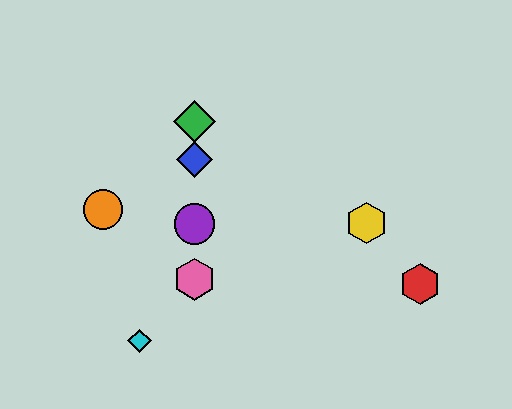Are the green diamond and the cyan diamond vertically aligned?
No, the green diamond is at x≈195 and the cyan diamond is at x≈139.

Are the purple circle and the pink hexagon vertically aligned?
Yes, both are at x≈195.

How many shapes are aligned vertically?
4 shapes (the blue diamond, the green diamond, the purple circle, the pink hexagon) are aligned vertically.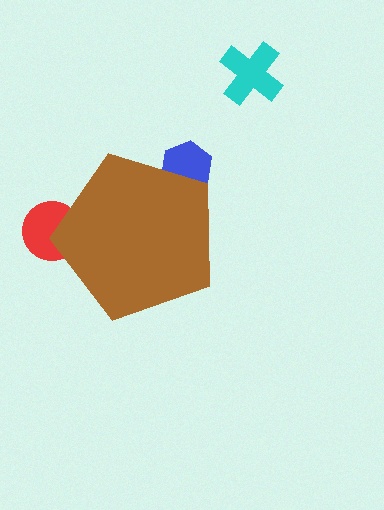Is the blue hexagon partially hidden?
Yes, the blue hexagon is partially hidden behind the brown pentagon.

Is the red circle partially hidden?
Yes, the red circle is partially hidden behind the brown pentagon.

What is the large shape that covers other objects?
A brown pentagon.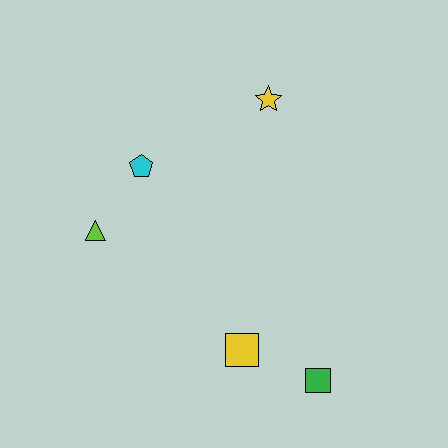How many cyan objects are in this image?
There is 1 cyan object.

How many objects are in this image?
There are 5 objects.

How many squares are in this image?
There are 2 squares.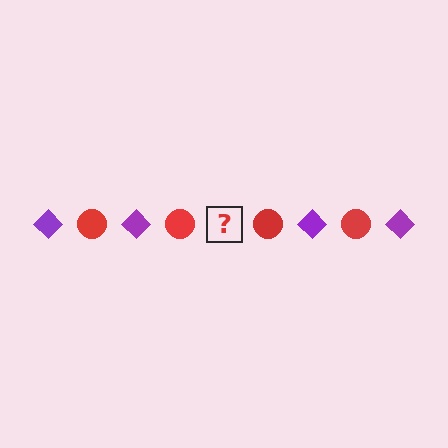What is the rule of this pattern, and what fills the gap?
The rule is that the pattern alternates between purple diamond and red circle. The gap should be filled with a purple diamond.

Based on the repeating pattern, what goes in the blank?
The blank should be a purple diamond.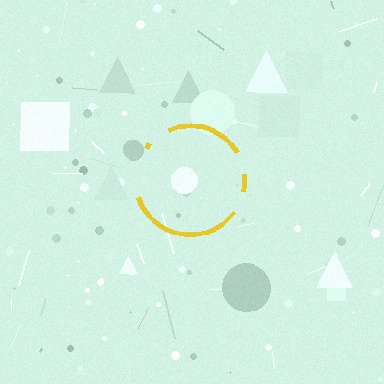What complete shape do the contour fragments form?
The contour fragments form a circle.